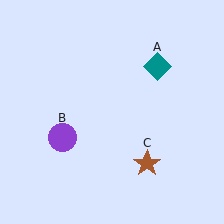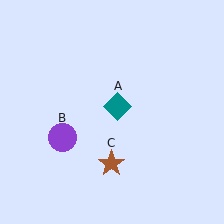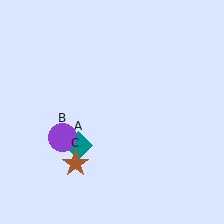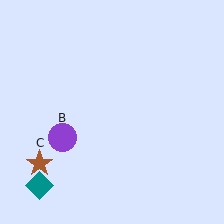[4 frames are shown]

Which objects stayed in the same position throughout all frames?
Purple circle (object B) remained stationary.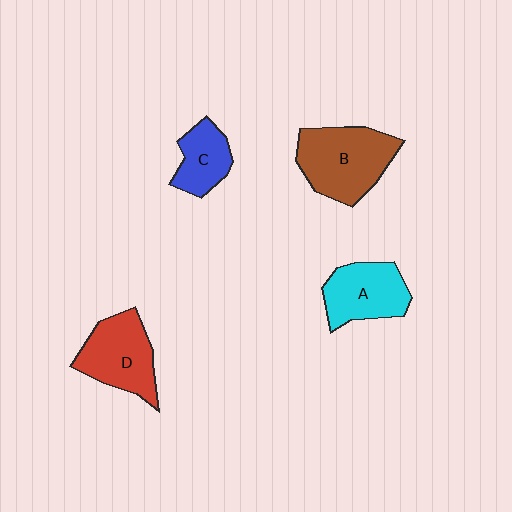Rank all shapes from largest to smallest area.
From largest to smallest: B (brown), D (red), A (cyan), C (blue).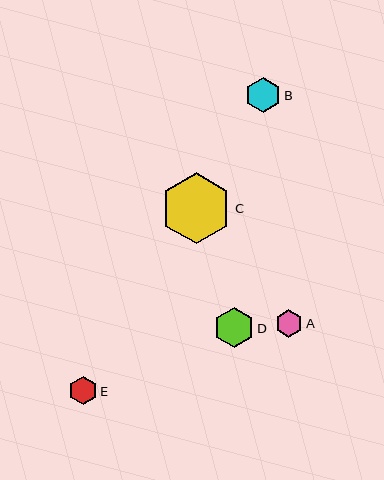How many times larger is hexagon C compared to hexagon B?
Hexagon C is approximately 2.0 times the size of hexagon B.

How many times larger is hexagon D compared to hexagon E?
Hexagon D is approximately 1.4 times the size of hexagon E.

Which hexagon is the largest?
Hexagon C is the largest with a size of approximately 71 pixels.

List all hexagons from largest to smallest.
From largest to smallest: C, D, B, E, A.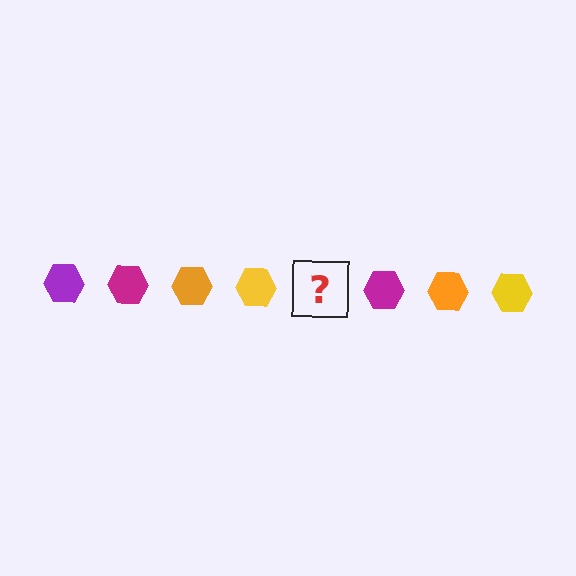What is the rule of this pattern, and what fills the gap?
The rule is that the pattern cycles through purple, magenta, orange, yellow hexagons. The gap should be filled with a purple hexagon.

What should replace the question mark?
The question mark should be replaced with a purple hexagon.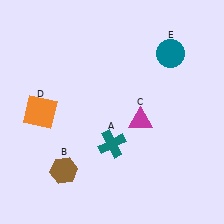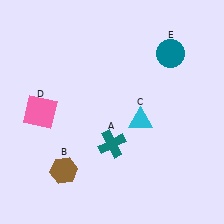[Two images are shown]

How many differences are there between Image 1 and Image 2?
There are 2 differences between the two images.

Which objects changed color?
C changed from magenta to cyan. D changed from orange to pink.